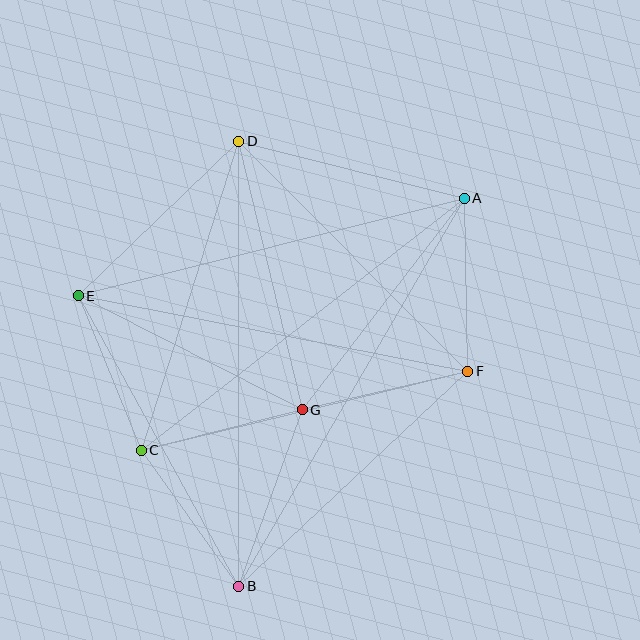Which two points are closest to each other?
Points C and G are closest to each other.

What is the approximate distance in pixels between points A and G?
The distance between A and G is approximately 267 pixels.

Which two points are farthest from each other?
Points A and B are farthest from each other.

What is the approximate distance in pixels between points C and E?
The distance between C and E is approximately 167 pixels.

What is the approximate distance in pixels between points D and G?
The distance between D and G is approximately 276 pixels.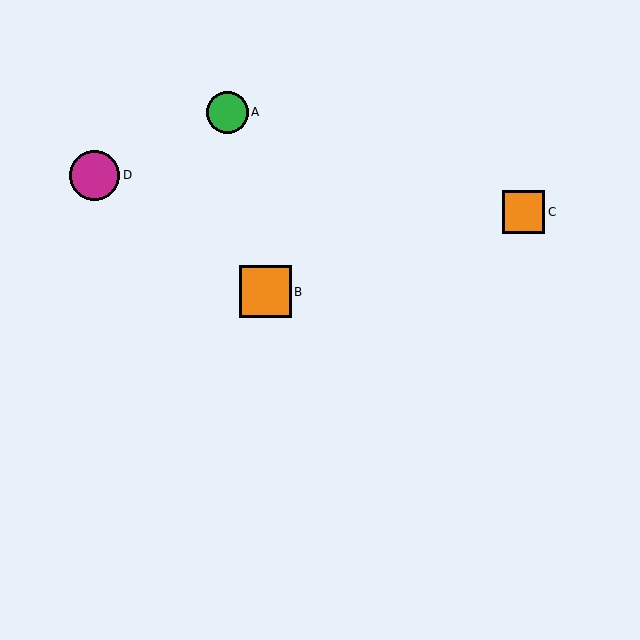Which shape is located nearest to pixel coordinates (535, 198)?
The orange square (labeled C) at (523, 212) is nearest to that location.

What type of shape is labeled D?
Shape D is a magenta circle.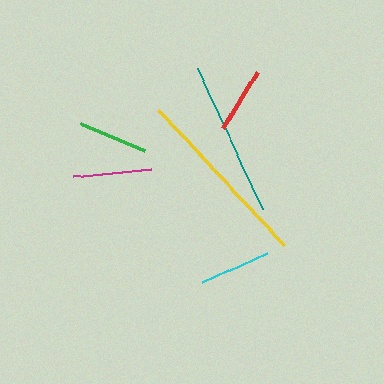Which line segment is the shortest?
The red line is the shortest at approximately 67 pixels.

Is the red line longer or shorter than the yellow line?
The yellow line is longer than the red line.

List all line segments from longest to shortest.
From longest to shortest: yellow, teal, magenta, cyan, green, red.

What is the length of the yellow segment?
The yellow segment is approximately 185 pixels long.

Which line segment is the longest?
The yellow line is the longest at approximately 185 pixels.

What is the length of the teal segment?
The teal segment is approximately 156 pixels long.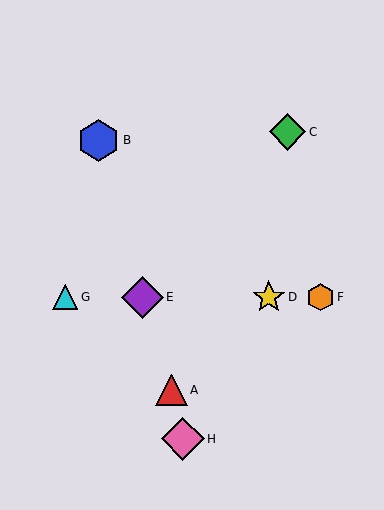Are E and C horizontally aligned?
No, E is at y≈297 and C is at y≈132.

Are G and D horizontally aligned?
Yes, both are at y≈297.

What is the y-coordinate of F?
Object F is at y≈297.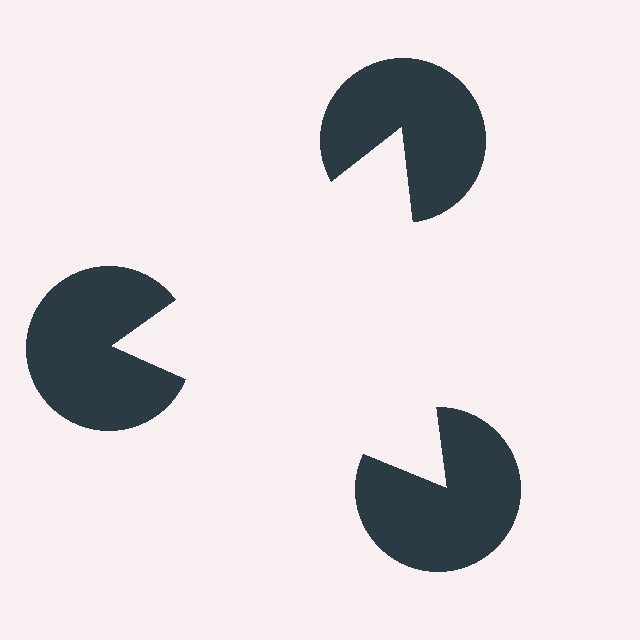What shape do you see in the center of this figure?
An illusory triangle — its edges are inferred from the aligned wedge cuts in the pac-man discs, not physically drawn.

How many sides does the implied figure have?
3 sides.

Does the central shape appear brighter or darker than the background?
It typically appears slightly brighter than the background, even though no actual brightness change is drawn.